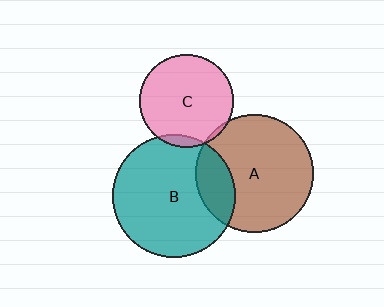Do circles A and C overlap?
Yes.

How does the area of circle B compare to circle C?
Approximately 1.7 times.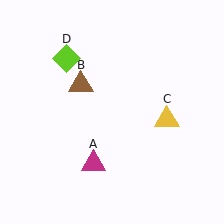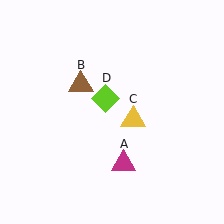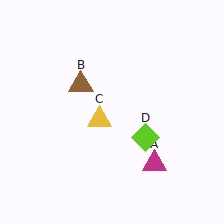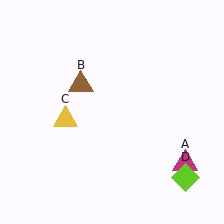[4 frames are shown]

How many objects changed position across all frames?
3 objects changed position: magenta triangle (object A), yellow triangle (object C), lime diamond (object D).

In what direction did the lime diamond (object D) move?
The lime diamond (object D) moved down and to the right.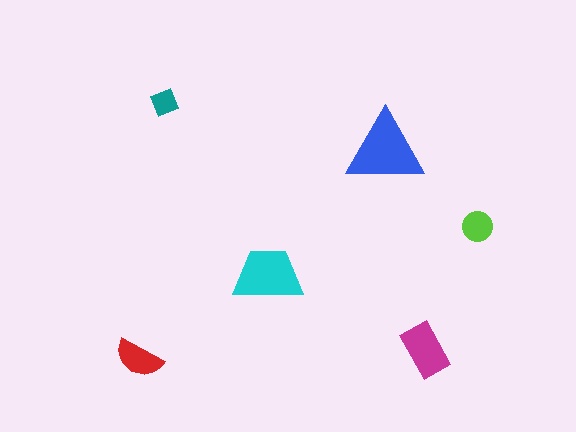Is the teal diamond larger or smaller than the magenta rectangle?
Smaller.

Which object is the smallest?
The teal diamond.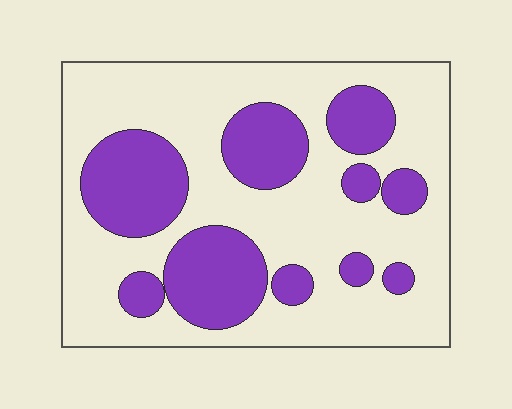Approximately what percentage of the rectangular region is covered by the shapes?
Approximately 30%.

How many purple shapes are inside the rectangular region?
10.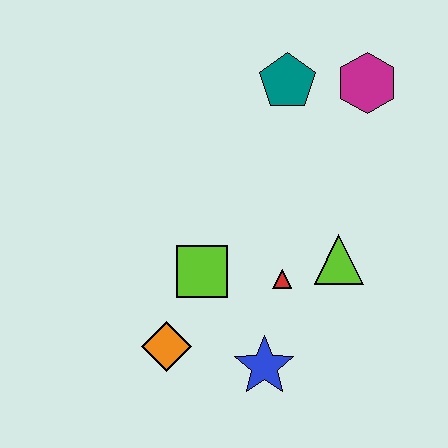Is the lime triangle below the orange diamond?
No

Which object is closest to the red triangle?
The lime triangle is closest to the red triangle.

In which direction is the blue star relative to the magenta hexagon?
The blue star is below the magenta hexagon.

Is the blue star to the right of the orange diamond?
Yes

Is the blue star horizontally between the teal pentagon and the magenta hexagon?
No